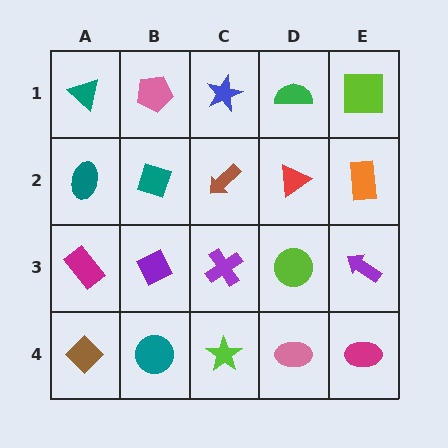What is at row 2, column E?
An orange rectangle.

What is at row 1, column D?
A green semicircle.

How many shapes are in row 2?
5 shapes.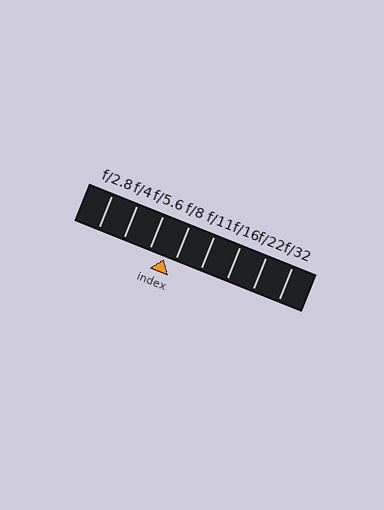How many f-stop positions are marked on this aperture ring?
There are 8 f-stop positions marked.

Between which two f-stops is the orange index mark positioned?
The index mark is between f/5.6 and f/8.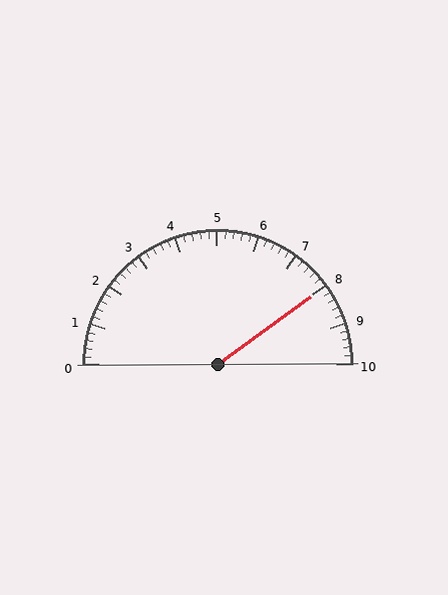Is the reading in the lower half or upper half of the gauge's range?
The reading is in the upper half of the range (0 to 10).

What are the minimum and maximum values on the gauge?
The gauge ranges from 0 to 10.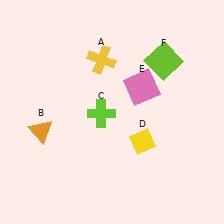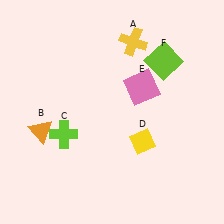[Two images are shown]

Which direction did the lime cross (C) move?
The lime cross (C) moved left.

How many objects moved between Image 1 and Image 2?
2 objects moved between the two images.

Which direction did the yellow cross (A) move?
The yellow cross (A) moved right.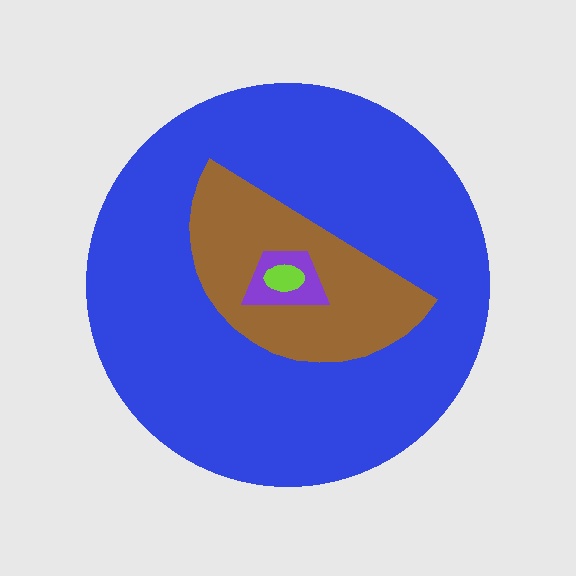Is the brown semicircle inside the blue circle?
Yes.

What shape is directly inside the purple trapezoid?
The lime ellipse.